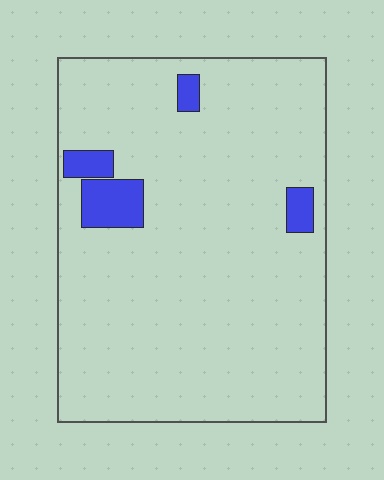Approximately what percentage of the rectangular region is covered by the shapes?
Approximately 5%.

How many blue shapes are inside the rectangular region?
4.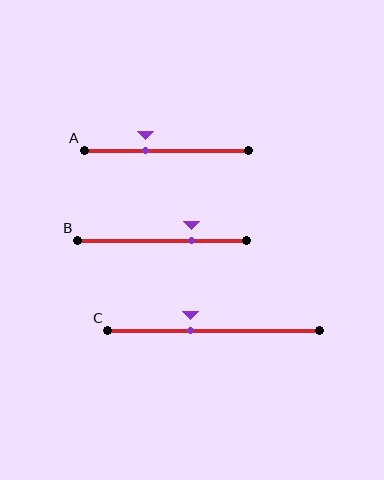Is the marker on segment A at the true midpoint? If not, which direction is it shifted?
No, the marker on segment A is shifted to the left by about 12% of the segment length.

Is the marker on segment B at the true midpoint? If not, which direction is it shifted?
No, the marker on segment B is shifted to the right by about 17% of the segment length.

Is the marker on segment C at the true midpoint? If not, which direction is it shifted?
No, the marker on segment C is shifted to the left by about 11% of the segment length.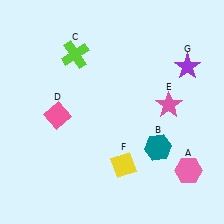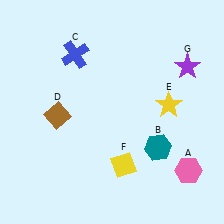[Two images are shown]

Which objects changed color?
C changed from lime to blue. D changed from pink to brown. E changed from pink to yellow.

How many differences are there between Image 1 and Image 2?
There are 3 differences between the two images.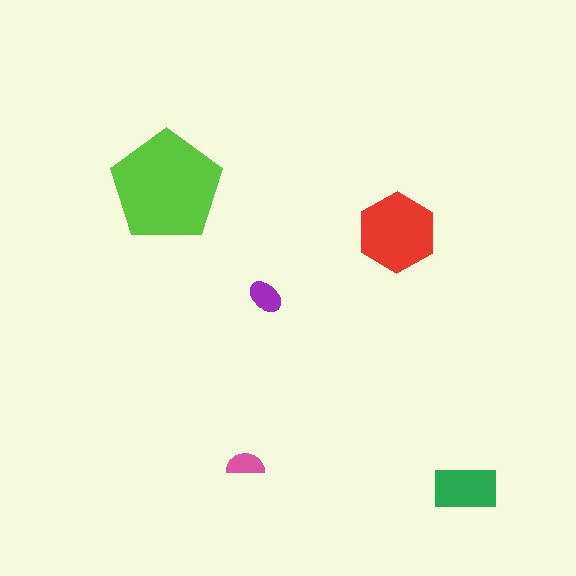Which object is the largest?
The lime pentagon.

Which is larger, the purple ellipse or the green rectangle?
The green rectangle.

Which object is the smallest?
The pink semicircle.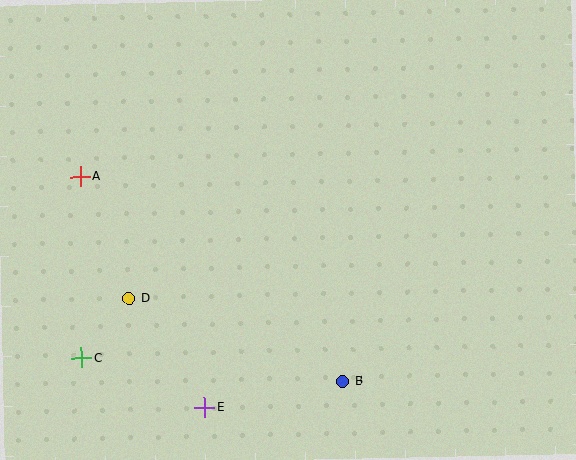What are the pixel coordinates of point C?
Point C is at (81, 358).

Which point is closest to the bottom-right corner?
Point B is closest to the bottom-right corner.